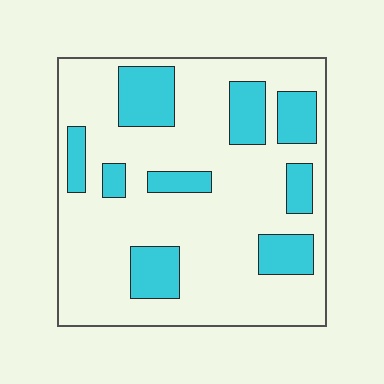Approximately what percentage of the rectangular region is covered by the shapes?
Approximately 25%.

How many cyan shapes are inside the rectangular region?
9.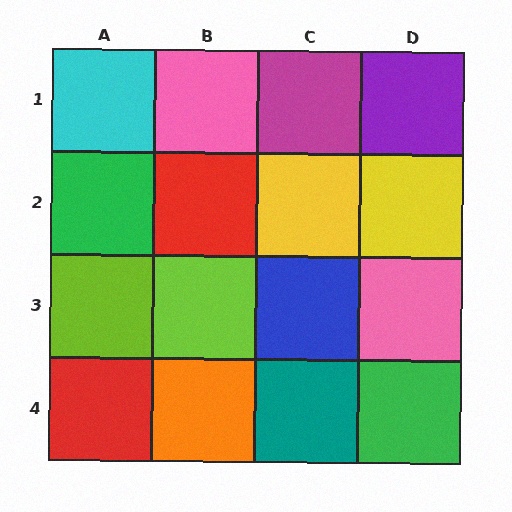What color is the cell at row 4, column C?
Teal.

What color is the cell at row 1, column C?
Magenta.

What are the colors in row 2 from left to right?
Green, red, yellow, yellow.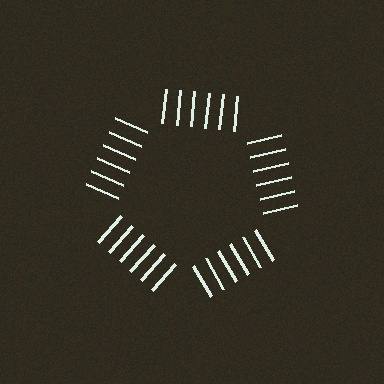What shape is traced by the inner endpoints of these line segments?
An illusory pentagon — the line segments terminate on its edges but no continuous stroke is drawn.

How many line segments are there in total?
30 — 6 along each of the 5 edges.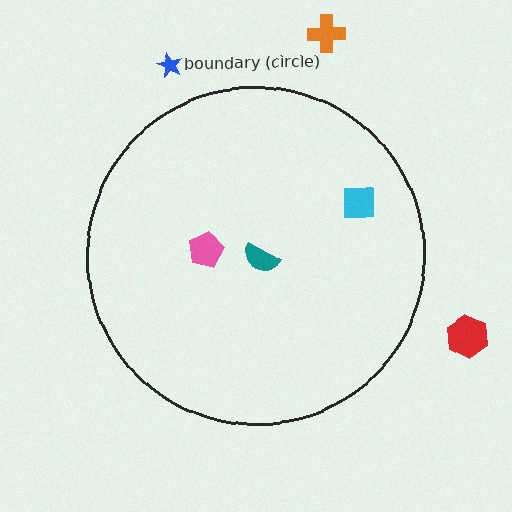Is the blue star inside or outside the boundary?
Outside.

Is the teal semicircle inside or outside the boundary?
Inside.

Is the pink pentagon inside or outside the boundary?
Inside.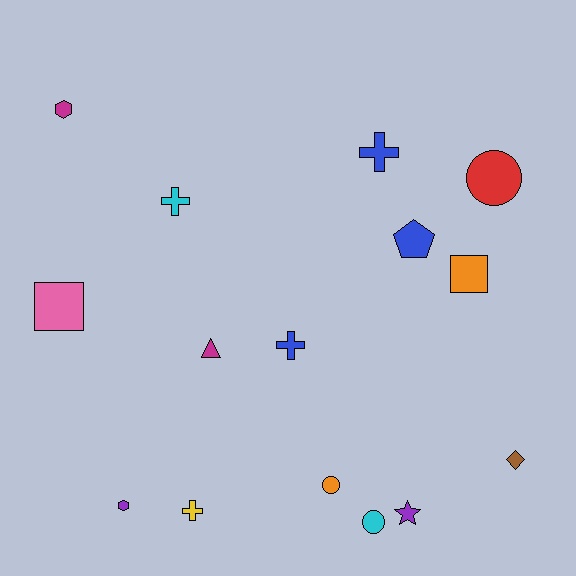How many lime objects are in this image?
There are no lime objects.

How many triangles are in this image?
There is 1 triangle.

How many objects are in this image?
There are 15 objects.